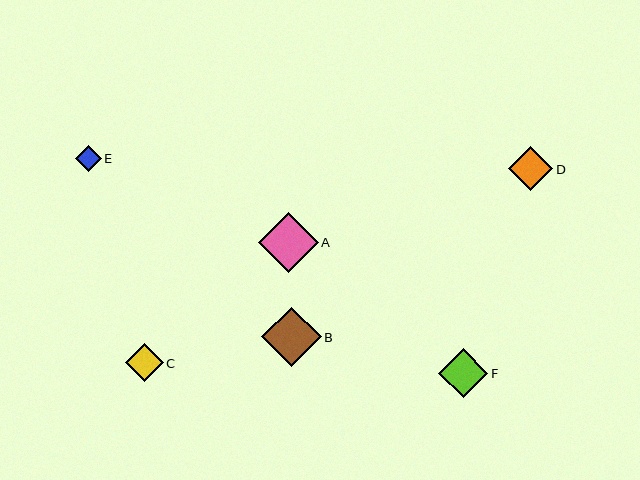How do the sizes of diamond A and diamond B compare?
Diamond A and diamond B are approximately the same size.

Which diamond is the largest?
Diamond A is the largest with a size of approximately 60 pixels.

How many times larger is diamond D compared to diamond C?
Diamond D is approximately 1.2 times the size of diamond C.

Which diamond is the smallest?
Diamond E is the smallest with a size of approximately 25 pixels.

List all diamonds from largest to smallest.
From largest to smallest: A, B, F, D, C, E.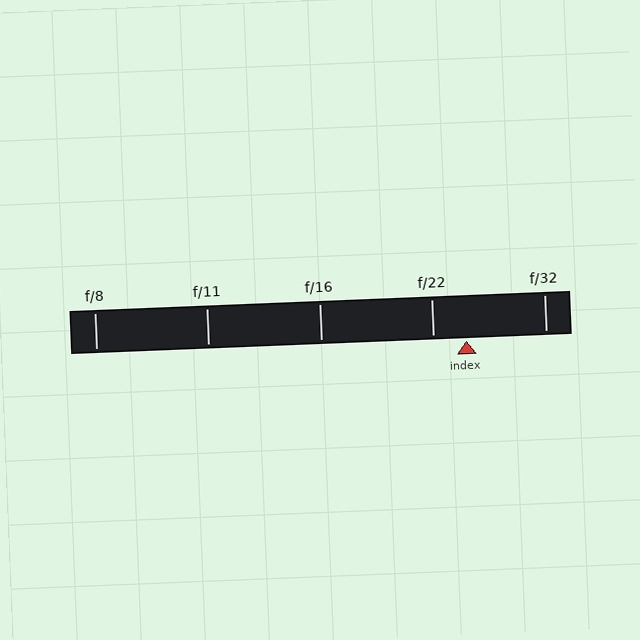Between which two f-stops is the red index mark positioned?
The index mark is between f/22 and f/32.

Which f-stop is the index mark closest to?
The index mark is closest to f/22.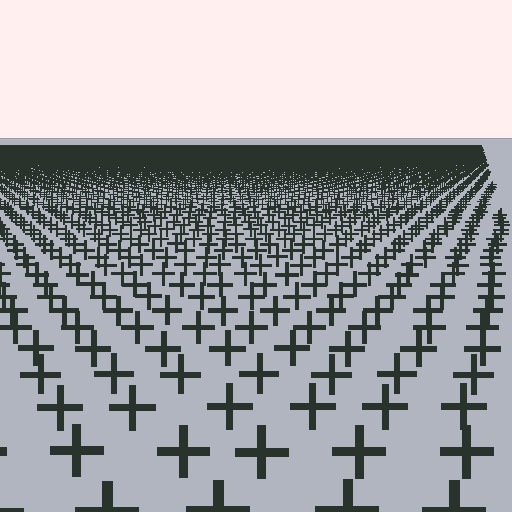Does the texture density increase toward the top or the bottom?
Density increases toward the top.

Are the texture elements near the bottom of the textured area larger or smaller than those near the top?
Larger. Near the bottom, elements are closer to the viewer and appear at a bigger on-screen size.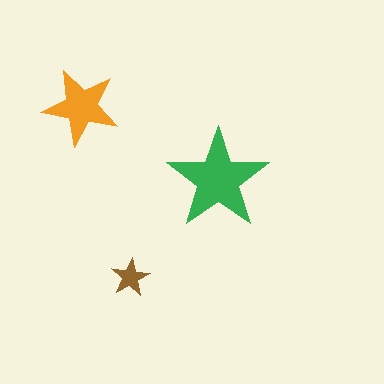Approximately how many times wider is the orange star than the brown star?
About 2 times wider.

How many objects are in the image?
There are 3 objects in the image.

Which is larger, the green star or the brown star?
The green one.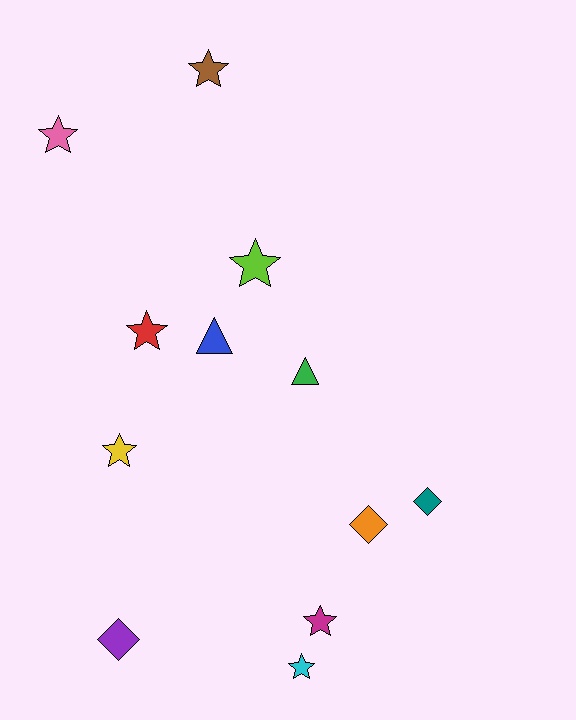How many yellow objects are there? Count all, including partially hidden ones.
There is 1 yellow object.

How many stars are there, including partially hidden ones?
There are 7 stars.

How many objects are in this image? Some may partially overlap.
There are 12 objects.